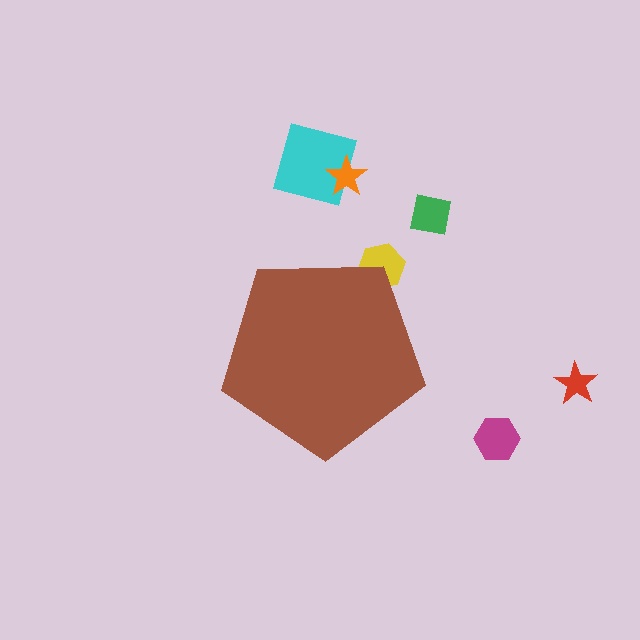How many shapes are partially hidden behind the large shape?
1 shape is partially hidden.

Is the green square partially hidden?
No, the green square is fully visible.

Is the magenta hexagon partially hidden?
No, the magenta hexagon is fully visible.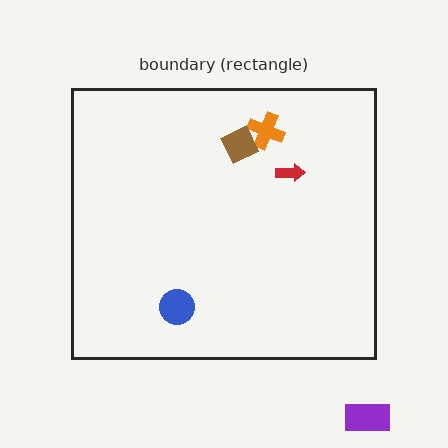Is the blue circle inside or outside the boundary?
Inside.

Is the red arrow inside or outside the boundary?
Inside.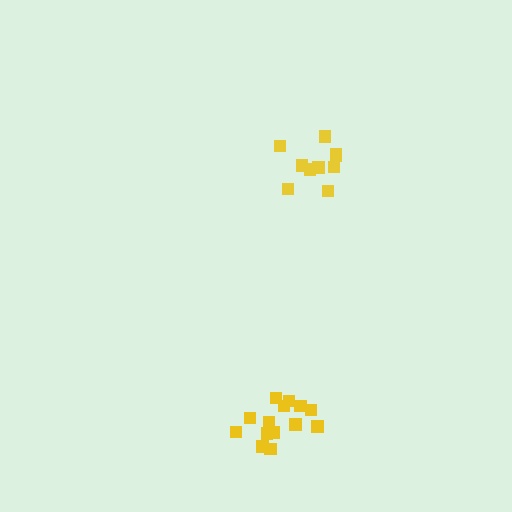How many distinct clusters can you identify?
There are 2 distinct clusters.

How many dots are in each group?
Group 1: 14 dots, Group 2: 10 dots (24 total).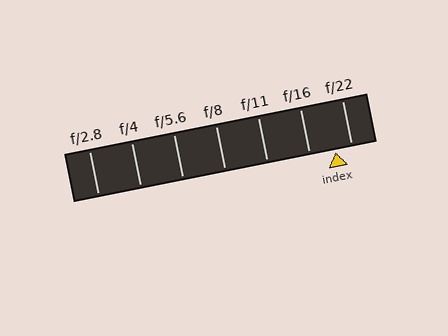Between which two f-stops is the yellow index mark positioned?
The index mark is between f/16 and f/22.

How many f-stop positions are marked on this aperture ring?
There are 7 f-stop positions marked.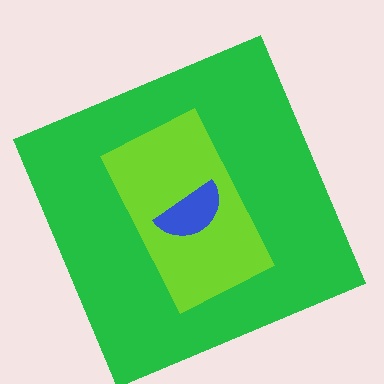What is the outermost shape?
The green square.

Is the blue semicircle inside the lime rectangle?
Yes.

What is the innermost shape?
The blue semicircle.